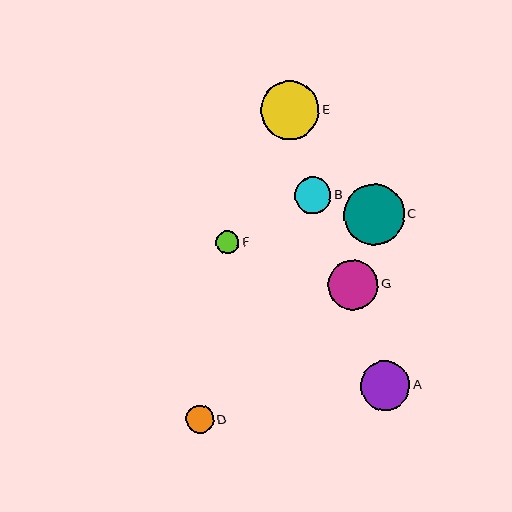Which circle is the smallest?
Circle F is the smallest with a size of approximately 23 pixels.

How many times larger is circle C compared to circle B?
Circle C is approximately 1.6 times the size of circle B.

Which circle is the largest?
Circle C is the largest with a size of approximately 61 pixels.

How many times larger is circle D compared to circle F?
Circle D is approximately 1.2 times the size of circle F.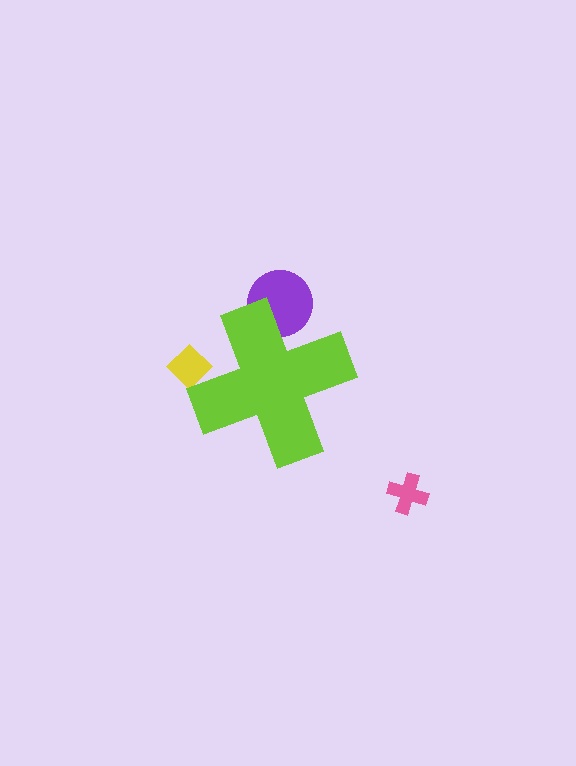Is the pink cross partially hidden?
No, the pink cross is fully visible.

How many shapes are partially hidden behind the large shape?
2 shapes are partially hidden.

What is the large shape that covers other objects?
A lime cross.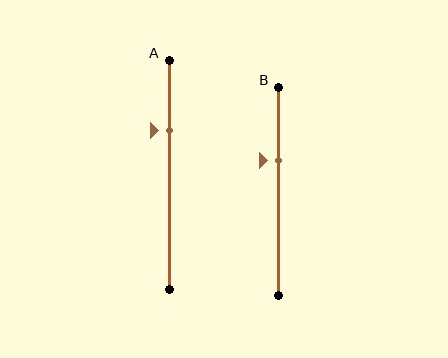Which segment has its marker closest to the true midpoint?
Segment B has its marker closest to the true midpoint.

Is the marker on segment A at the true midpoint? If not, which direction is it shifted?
No, the marker on segment A is shifted upward by about 19% of the segment length.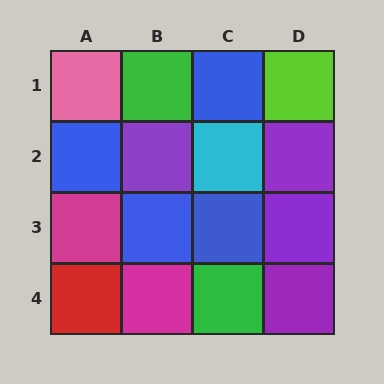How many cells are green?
2 cells are green.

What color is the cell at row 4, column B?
Magenta.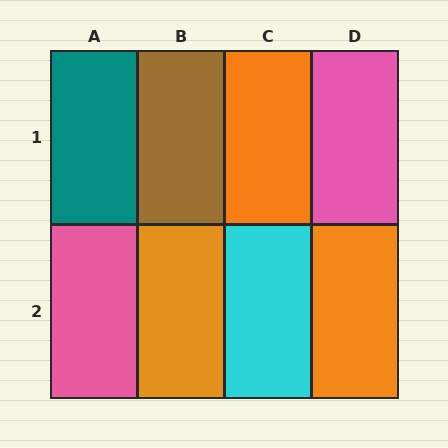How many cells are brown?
1 cell is brown.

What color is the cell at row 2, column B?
Orange.